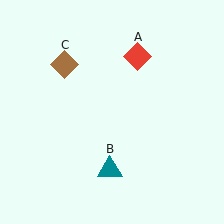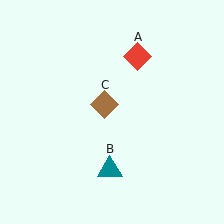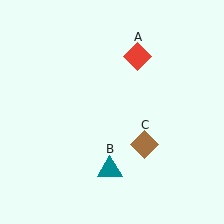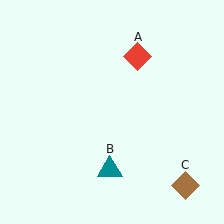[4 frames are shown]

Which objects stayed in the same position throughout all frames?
Red diamond (object A) and teal triangle (object B) remained stationary.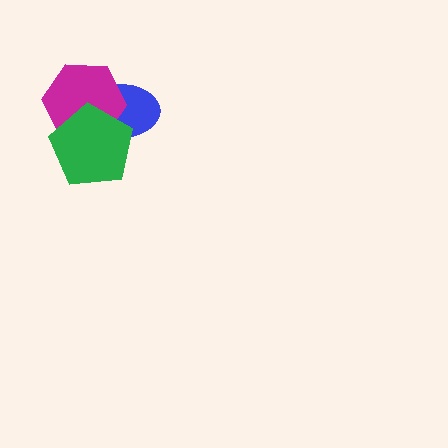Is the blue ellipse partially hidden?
Yes, it is partially covered by another shape.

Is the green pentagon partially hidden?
No, no other shape covers it.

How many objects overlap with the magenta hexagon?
2 objects overlap with the magenta hexagon.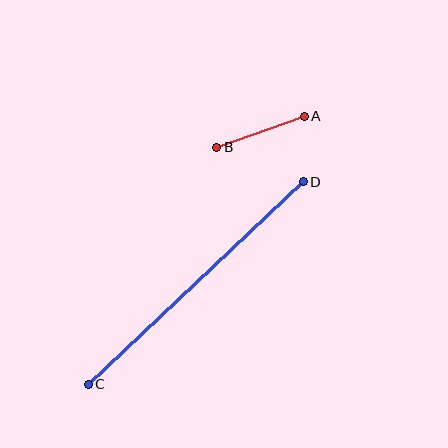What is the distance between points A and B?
The distance is approximately 93 pixels.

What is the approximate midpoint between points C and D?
The midpoint is at approximately (196, 283) pixels.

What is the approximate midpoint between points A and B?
The midpoint is at approximately (260, 132) pixels.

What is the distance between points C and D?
The distance is approximately 295 pixels.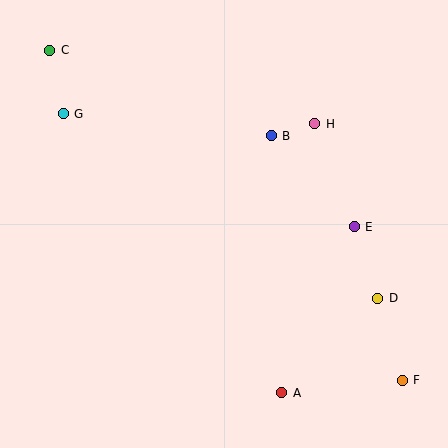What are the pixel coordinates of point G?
Point G is at (63, 114).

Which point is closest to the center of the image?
Point B at (271, 136) is closest to the center.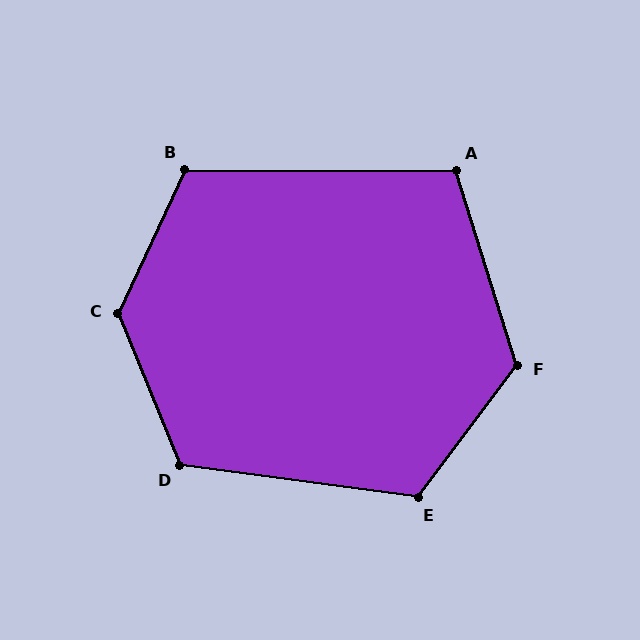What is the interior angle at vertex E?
Approximately 119 degrees (obtuse).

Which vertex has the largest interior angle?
C, at approximately 133 degrees.